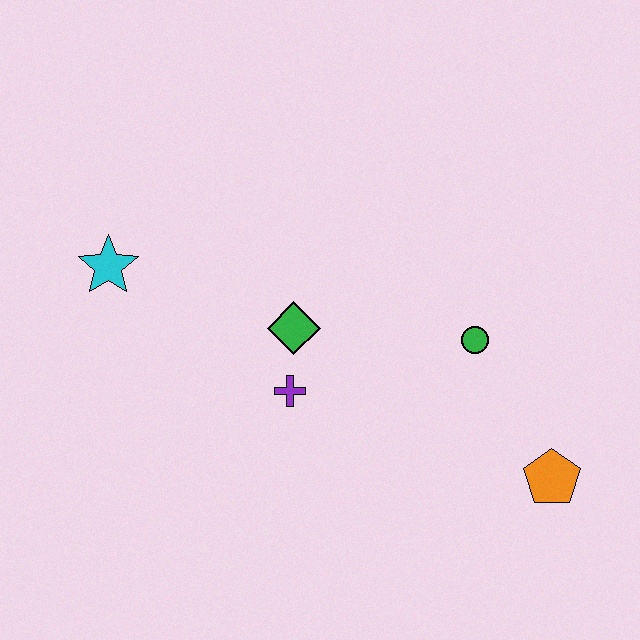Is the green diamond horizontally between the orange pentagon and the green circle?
No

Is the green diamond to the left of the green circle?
Yes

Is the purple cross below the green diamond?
Yes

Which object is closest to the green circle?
The orange pentagon is closest to the green circle.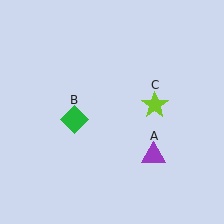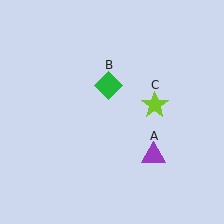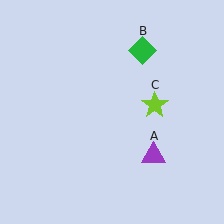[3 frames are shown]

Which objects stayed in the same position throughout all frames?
Purple triangle (object A) and lime star (object C) remained stationary.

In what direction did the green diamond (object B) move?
The green diamond (object B) moved up and to the right.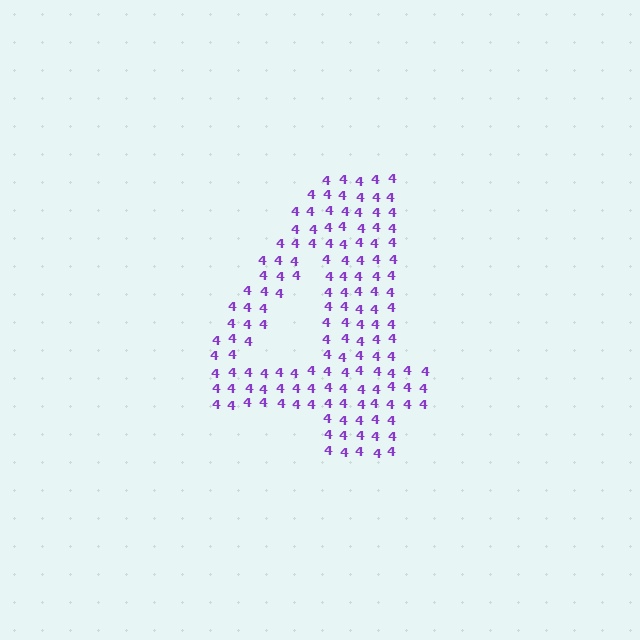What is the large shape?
The large shape is the digit 4.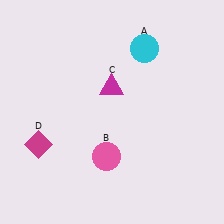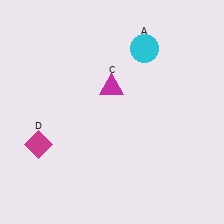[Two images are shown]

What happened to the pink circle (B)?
The pink circle (B) was removed in Image 2. It was in the bottom-left area of Image 1.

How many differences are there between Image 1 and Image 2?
There is 1 difference between the two images.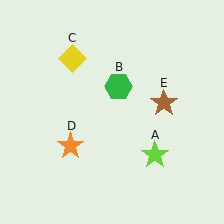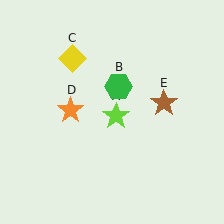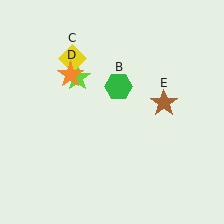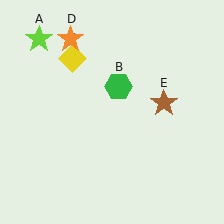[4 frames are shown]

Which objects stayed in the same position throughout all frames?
Green hexagon (object B) and yellow diamond (object C) and brown star (object E) remained stationary.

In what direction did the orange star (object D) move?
The orange star (object D) moved up.